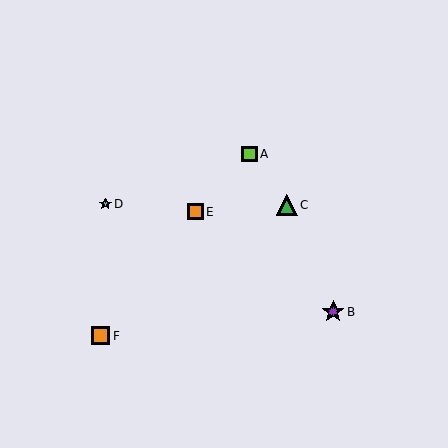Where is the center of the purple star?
The center of the purple star is at (333, 312).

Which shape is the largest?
The purple star (labeled B) is the largest.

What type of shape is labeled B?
Shape B is a purple star.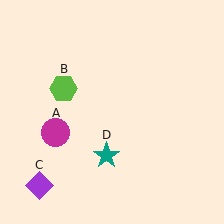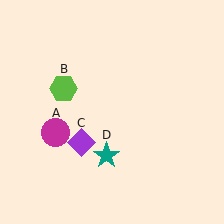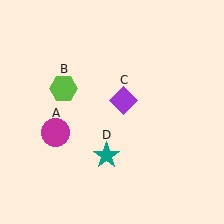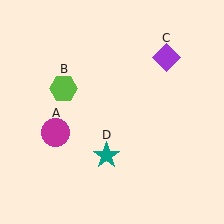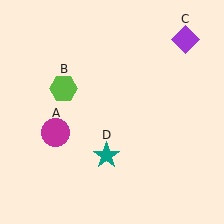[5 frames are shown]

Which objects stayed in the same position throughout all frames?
Magenta circle (object A) and lime hexagon (object B) and teal star (object D) remained stationary.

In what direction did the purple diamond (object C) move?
The purple diamond (object C) moved up and to the right.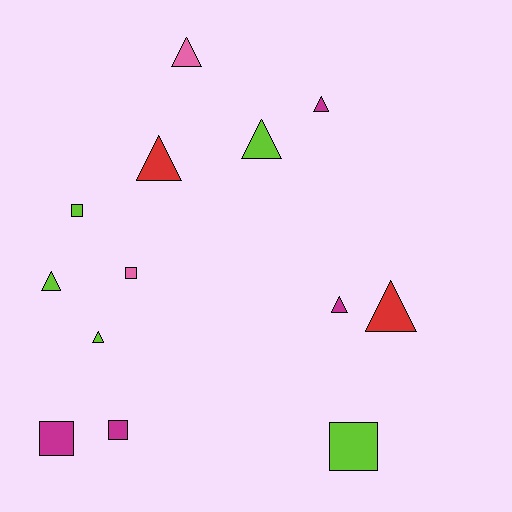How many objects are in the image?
There are 13 objects.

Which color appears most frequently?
Lime, with 5 objects.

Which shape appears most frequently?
Triangle, with 8 objects.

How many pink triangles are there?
There is 1 pink triangle.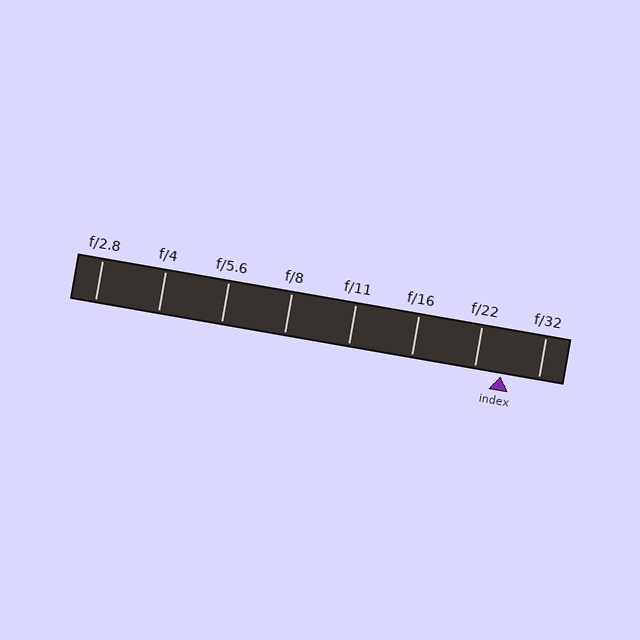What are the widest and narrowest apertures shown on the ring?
The widest aperture shown is f/2.8 and the narrowest is f/32.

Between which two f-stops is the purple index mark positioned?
The index mark is between f/22 and f/32.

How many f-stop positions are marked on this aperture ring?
There are 8 f-stop positions marked.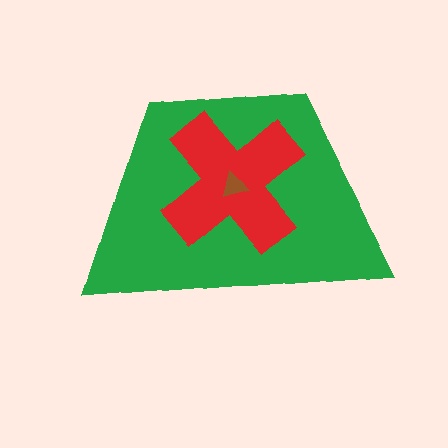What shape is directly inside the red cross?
The brown triangle.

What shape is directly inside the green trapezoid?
The red cross.